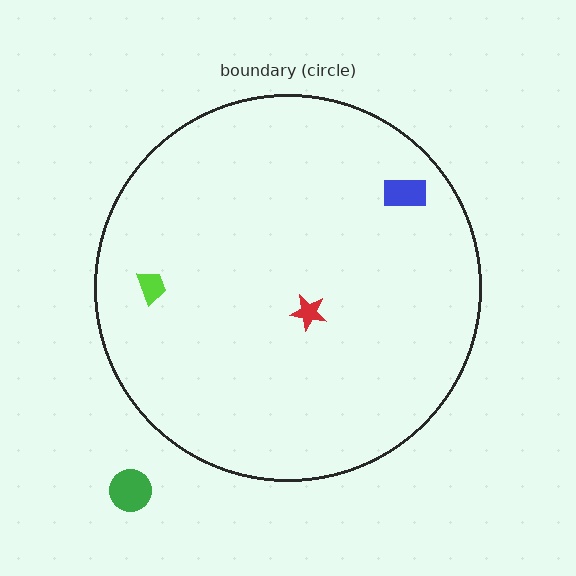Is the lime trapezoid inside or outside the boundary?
Inside.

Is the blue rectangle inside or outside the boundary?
Inside.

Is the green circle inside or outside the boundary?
Outside.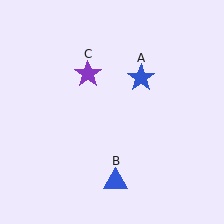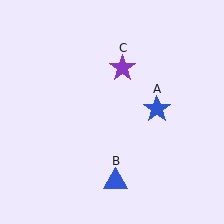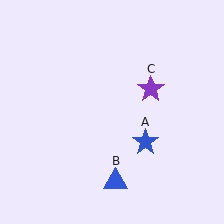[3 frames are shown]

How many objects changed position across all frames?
2 objects changed position: blue star (object A), purple star (object C).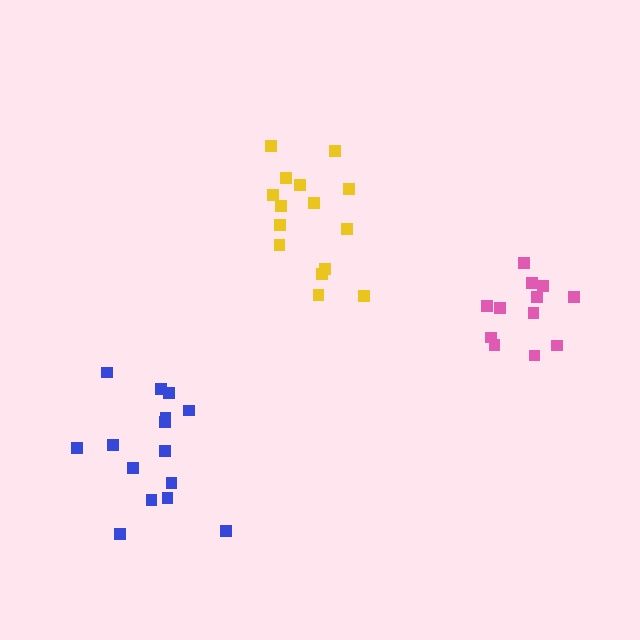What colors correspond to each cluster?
The clusters are colored: blue, pink, yellow.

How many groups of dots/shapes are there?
There are 3 groups.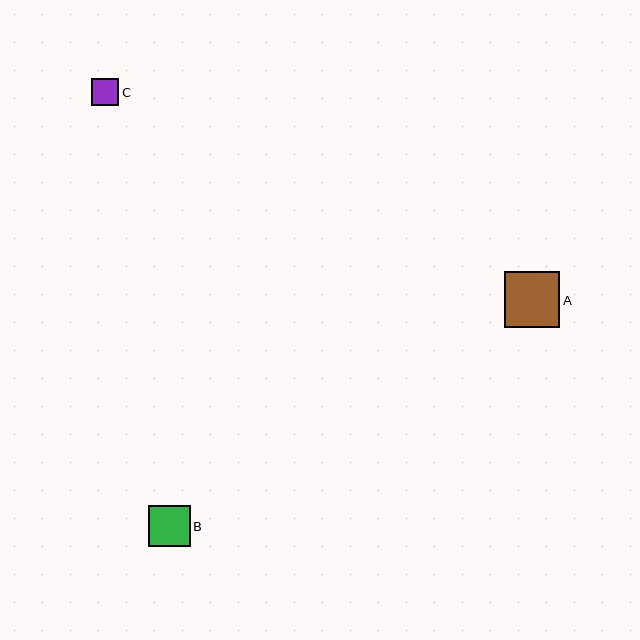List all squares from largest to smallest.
From largest to smallest: A, B, C.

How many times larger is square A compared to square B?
Square A is approximately 1.3 times the size of square B.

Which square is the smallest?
Square C is the smallest with a size of approximately 27 pixels.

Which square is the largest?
Square A is the largest with a size of approximately 55 pixels.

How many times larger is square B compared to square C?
Square B is approximately 1.5 times the size of square C.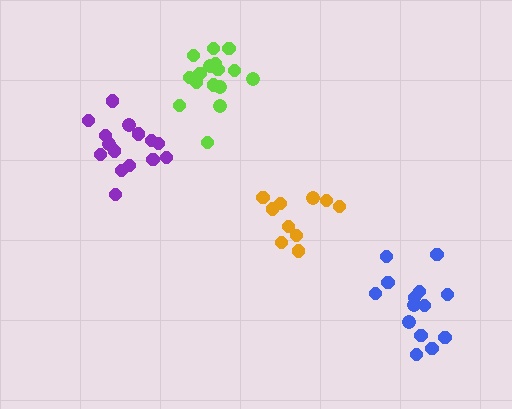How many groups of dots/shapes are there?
There are 4 groups.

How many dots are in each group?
Group 1: 14 dots, Group 2: 15 dots, Group 3: 16 dots, Group 4: 10 dots (55 total).